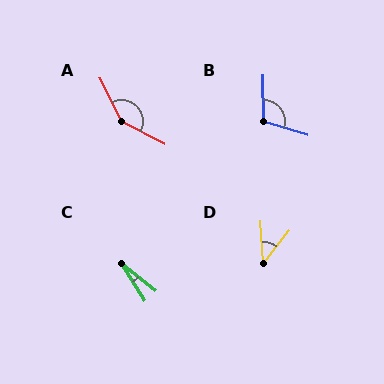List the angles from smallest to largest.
C (20°), D (40°), B (107°), A (143°).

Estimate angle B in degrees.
Approximately 107 degrees.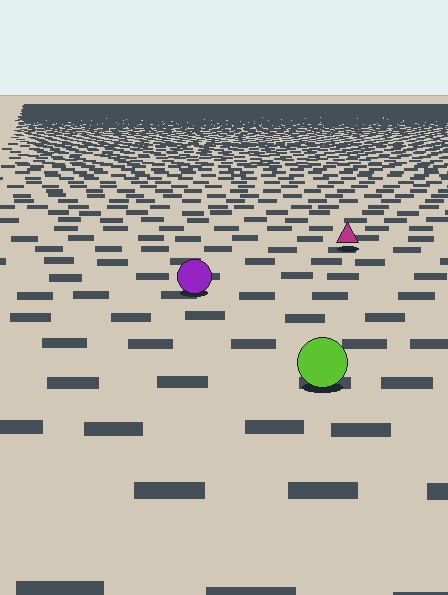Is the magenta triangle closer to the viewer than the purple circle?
No. The purple circle is closer — you can tell from the texture gradient: the ground texture is coarser near it.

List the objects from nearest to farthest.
From nearest to farthest: the lime circle, the purple circle, the magenta triangle.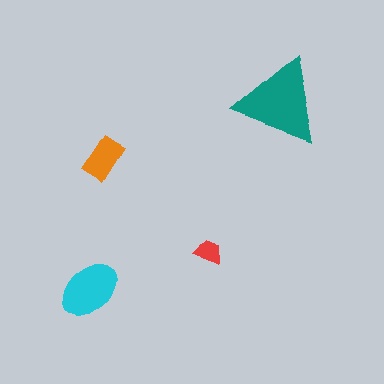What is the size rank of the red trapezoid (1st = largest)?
4th.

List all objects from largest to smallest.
The teal triangle, the cyan ellipse, the orange rectangle, the red trapezoid.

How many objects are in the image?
There are 4 objects in the image.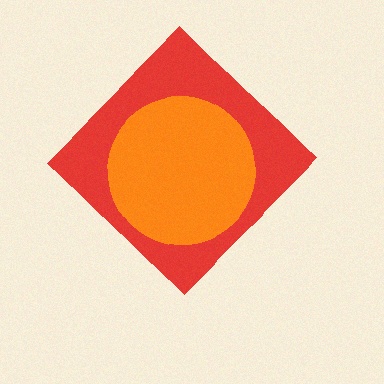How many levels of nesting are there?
2.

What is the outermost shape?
The red diamond.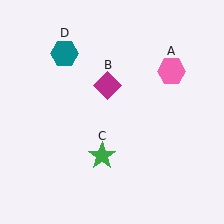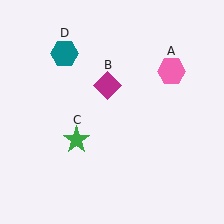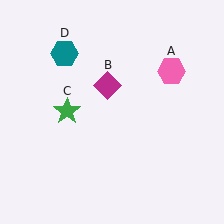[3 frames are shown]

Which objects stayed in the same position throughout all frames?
Pink hexagon (object A) and magenta diamond (object B) and teal hexagon (object D) remained stationary.